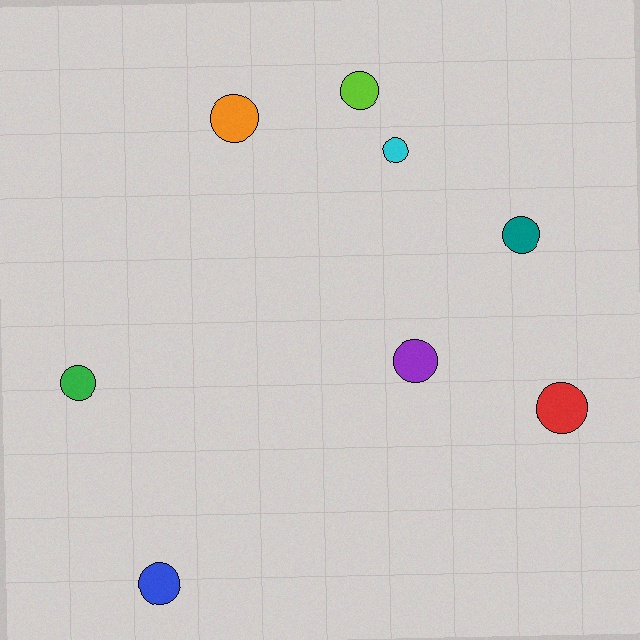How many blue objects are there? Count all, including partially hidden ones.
There is 1 blue object.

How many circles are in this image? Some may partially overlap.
There are 8 circles.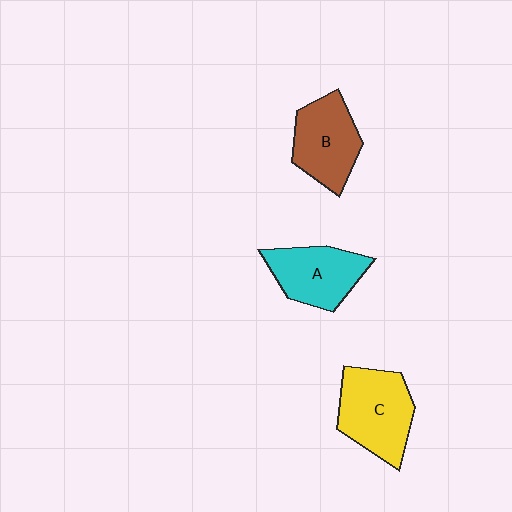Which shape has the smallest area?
Shape A (cyan).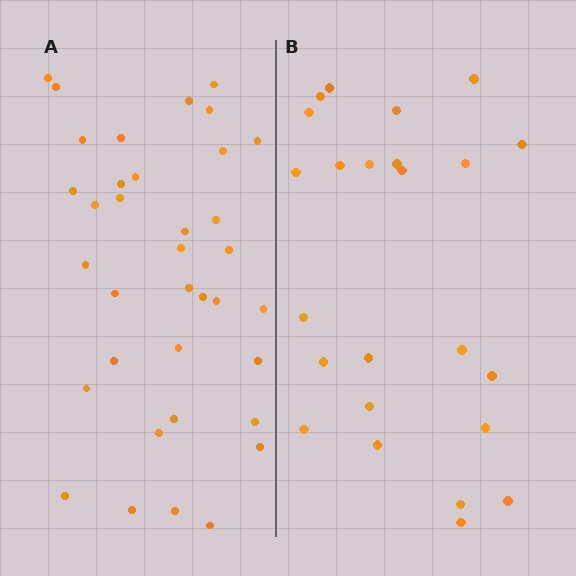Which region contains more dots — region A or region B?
Region A (the left region) has more dots.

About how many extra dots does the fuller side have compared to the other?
Region A has roughly 12 or so more dots than region B.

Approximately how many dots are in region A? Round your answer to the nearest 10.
About 40 dots. (The exact count is 36, which rounds to 40.)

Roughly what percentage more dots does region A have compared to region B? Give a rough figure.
About 50% more.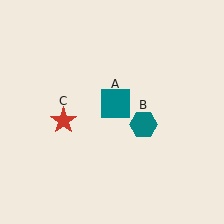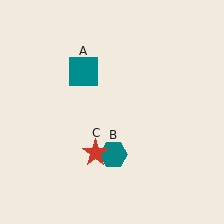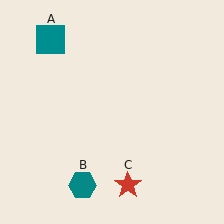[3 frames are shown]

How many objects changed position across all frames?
3 objects changed position: teal square (object A), teal hexagon (object B), red star (object C).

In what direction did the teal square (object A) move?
The teal square (object A) moved up and to the left.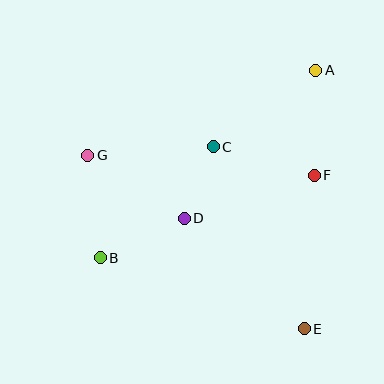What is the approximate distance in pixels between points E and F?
The distance between E and F is approximately 154 pixels.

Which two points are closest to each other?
Points C and D are closest to each other.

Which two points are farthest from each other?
Points A and B are farthest from each other.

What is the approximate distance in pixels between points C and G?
The distance between C and G is approximately 126 pixels.